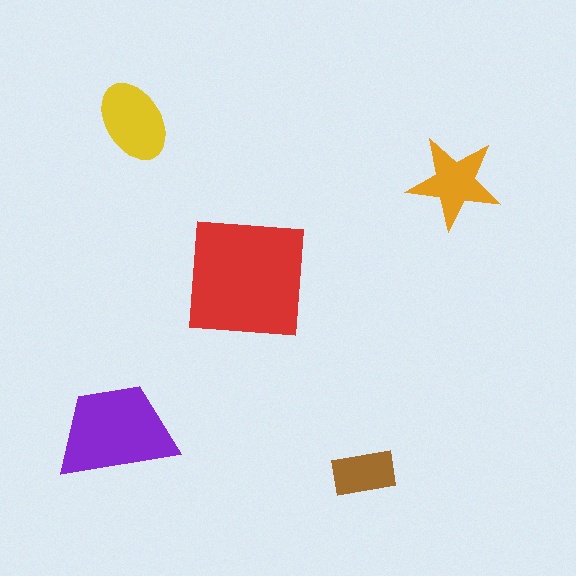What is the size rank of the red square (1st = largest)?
1st.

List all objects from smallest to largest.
The brown rectangle, the orange star, the yellow ellipse, the purple trapezoid, the red square.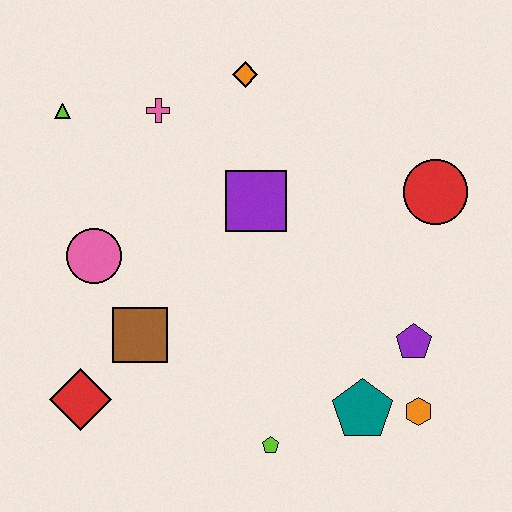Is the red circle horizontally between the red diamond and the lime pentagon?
No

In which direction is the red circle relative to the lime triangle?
The red circle is to the right of the lime triangle.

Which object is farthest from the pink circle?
The orange hexagon is farthest from the pink circle.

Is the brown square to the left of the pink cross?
Yes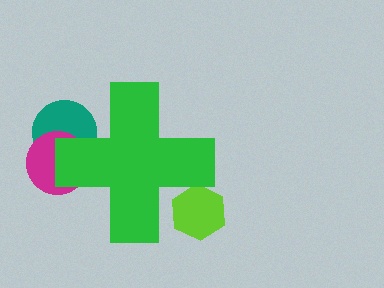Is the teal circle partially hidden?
Yes, the teal circle is partially hidden behind the green cross.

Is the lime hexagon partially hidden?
Yes, the lime hexagon is partially hidden behind the green cross.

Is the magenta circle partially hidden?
Yes, the magenta circle is partially hidden behind the green cross.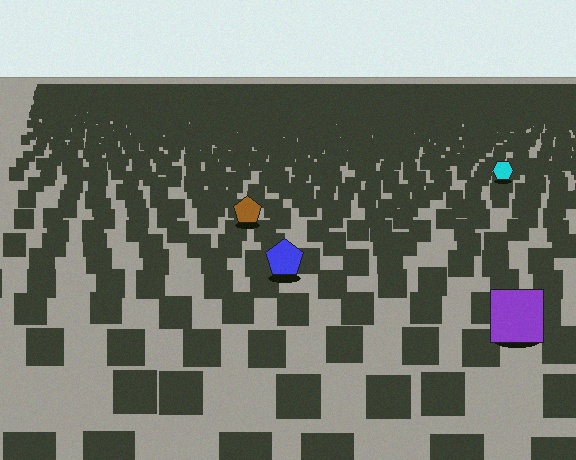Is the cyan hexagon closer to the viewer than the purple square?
No. The purple square is closer — you can tell from the texture gradient: the ground texture is coarser near it.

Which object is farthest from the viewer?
The cyan hexagon is farthest from the viewer. It appears smaller and the ground texture around it is denser.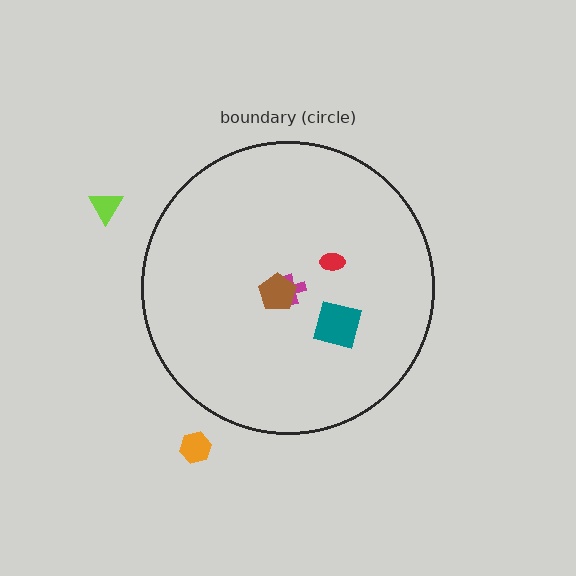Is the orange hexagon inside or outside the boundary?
Outside.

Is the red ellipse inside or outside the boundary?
Inside.